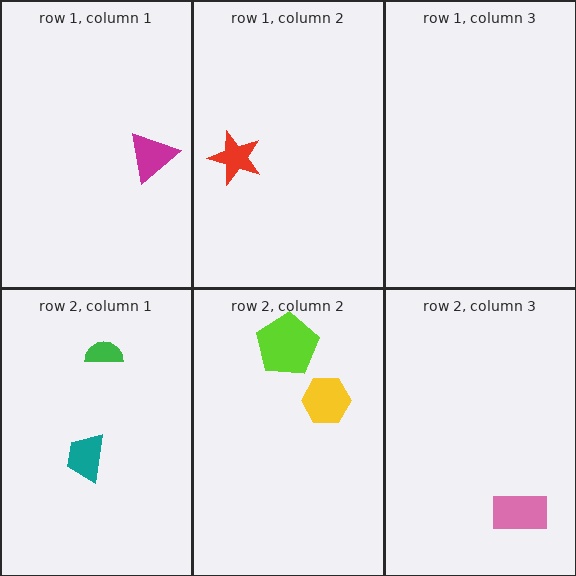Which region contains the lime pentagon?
The row 2, column 2 region.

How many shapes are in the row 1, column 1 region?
1.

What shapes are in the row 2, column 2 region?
The lime pentagon, the yellow hexagon.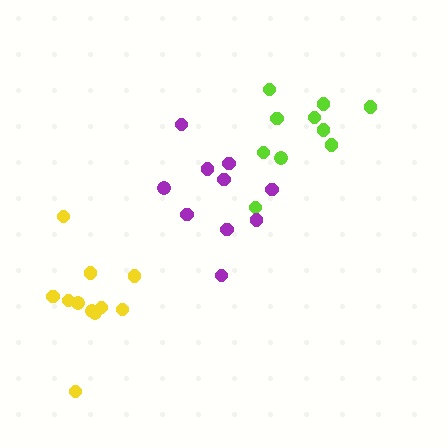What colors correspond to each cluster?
The clusters are colored: yellow, lime, purple.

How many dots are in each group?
Group 1: 11 dots, Group 2: 10 dots, Group 3: 10 dots (31 total).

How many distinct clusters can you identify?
There are 3 distinct clusters.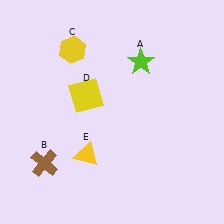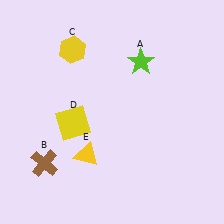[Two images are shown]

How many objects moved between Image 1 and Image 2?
1 object moved between the two images.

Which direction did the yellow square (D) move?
The yellow square (D) moved down.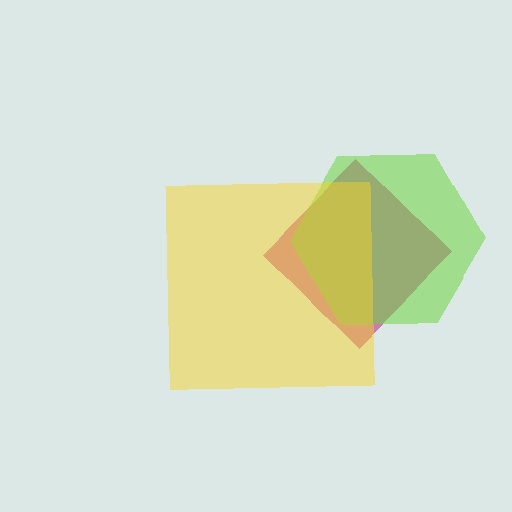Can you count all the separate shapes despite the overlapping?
Yes, there are 3 separate shapes.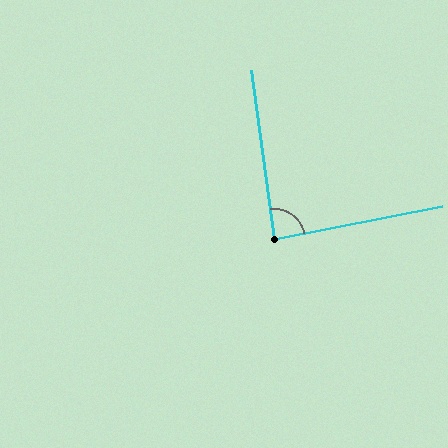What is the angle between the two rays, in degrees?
Approximately 86 degrees.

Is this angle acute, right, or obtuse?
It is approximately a right angle.